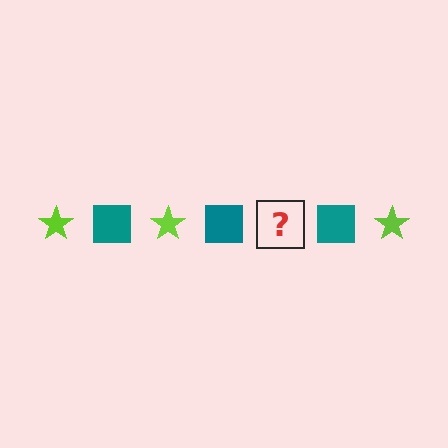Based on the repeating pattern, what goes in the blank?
The blank should be a lime star.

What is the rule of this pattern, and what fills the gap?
The rule is that the pattern alternates between lime star and teal square. The gap should be filled with a lime star.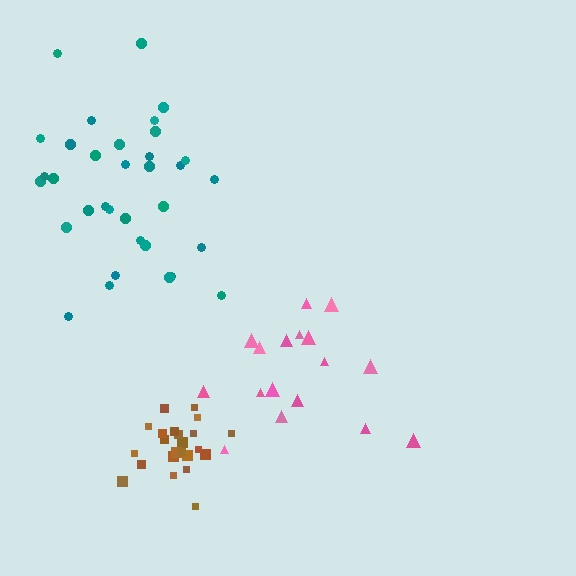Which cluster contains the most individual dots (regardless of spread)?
Teal (34).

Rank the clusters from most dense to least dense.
brown, teal, pink.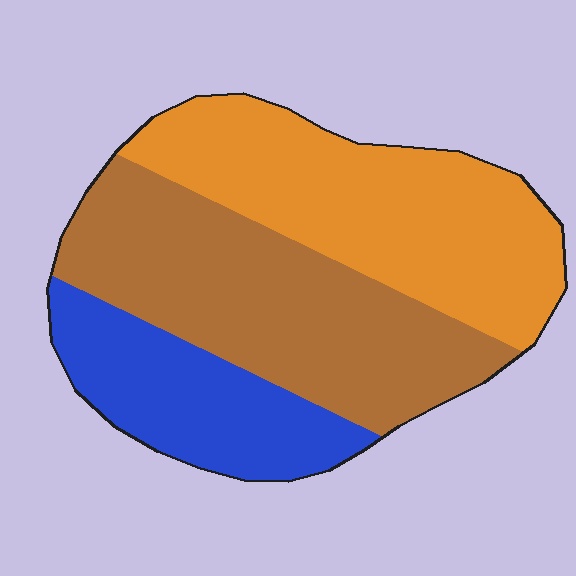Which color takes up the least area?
Blue, at roughly 20%.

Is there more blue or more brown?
Brown.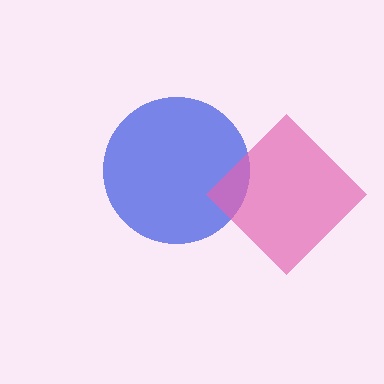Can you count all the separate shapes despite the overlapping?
Yes, there are 2 separate shapes.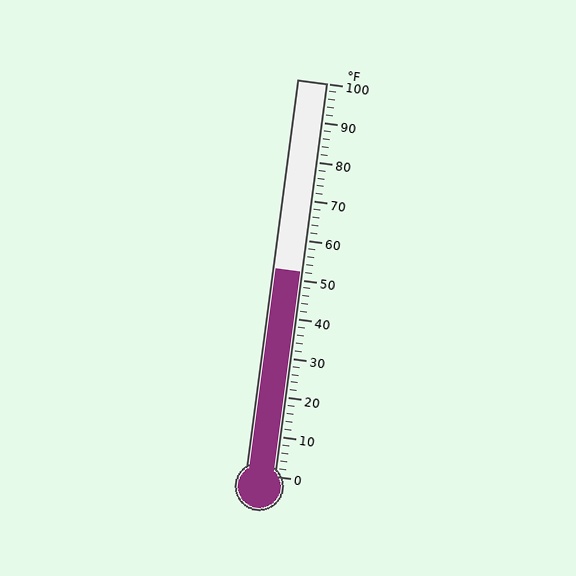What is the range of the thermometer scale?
The thermometer scale ranges from 0°F to 100°F.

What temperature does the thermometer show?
The thermometer shows approximately 52°F.